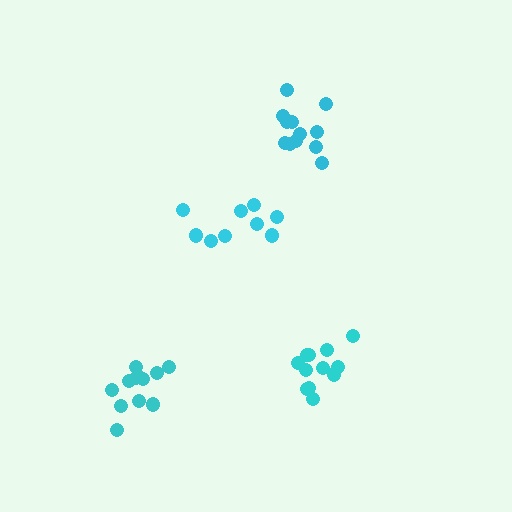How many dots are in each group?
Group 1: 12 dots, Group 2: 9 dots, Group 3: 12 dots, Group 4: 12 dots (45 total).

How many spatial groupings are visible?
There are 4 spatial groupings.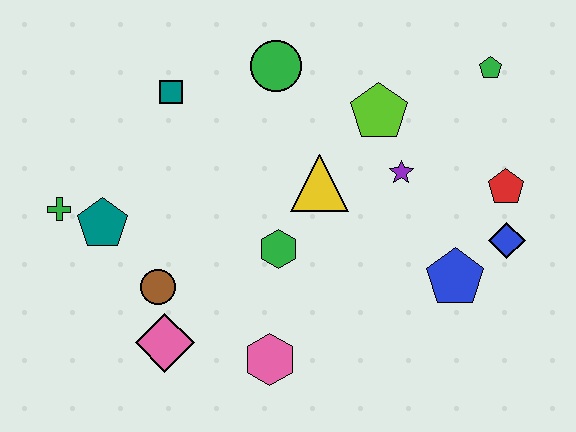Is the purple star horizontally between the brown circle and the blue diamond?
Yes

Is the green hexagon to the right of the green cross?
Yes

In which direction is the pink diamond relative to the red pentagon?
The pink diamond is to the left of the red pentagon.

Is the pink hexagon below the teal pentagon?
Yes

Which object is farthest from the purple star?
The green cross is farthest from the purple star.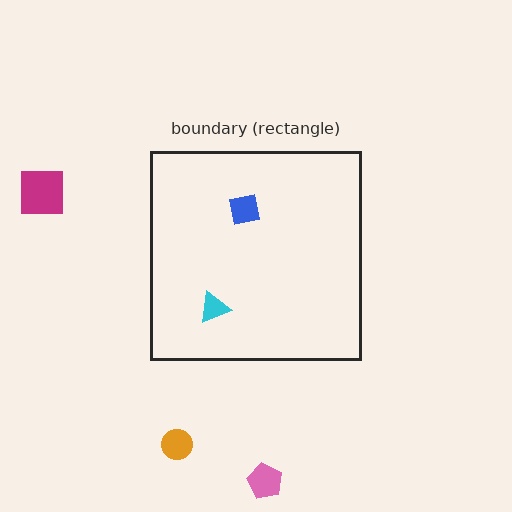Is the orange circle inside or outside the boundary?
Outside.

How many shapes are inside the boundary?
2 inside, 3 outside.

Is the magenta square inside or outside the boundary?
Outside.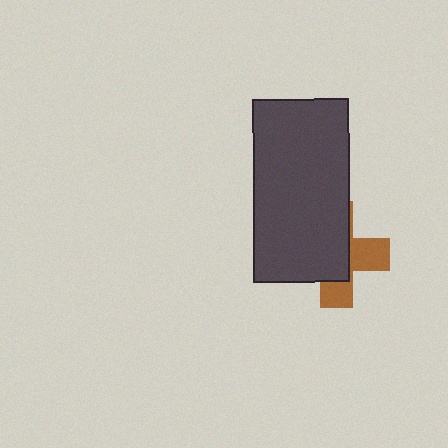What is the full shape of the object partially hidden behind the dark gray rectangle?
The partially hidden object is a brown cross.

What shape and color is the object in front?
The object in front is a dark gray rectangle.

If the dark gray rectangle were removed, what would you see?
You would see the complete brown cross.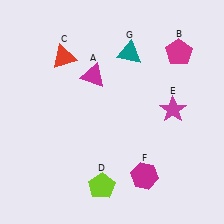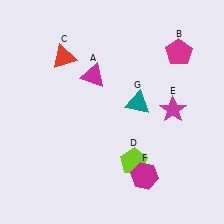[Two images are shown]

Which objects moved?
The objects that moved are: the lime pentagon (D), the teal triangle (G).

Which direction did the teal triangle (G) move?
The teal triangle (G) moved down.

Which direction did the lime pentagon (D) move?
The lime pentagon (D) moved right.